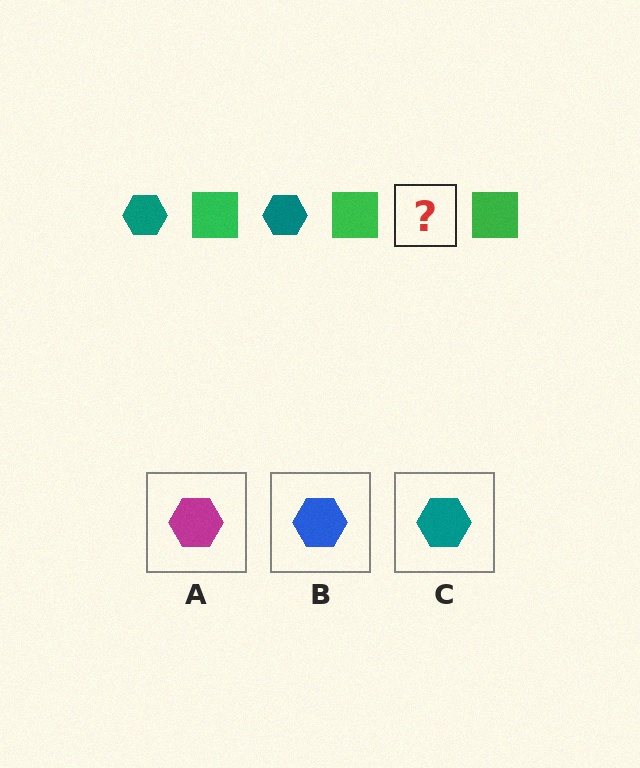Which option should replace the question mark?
Option C.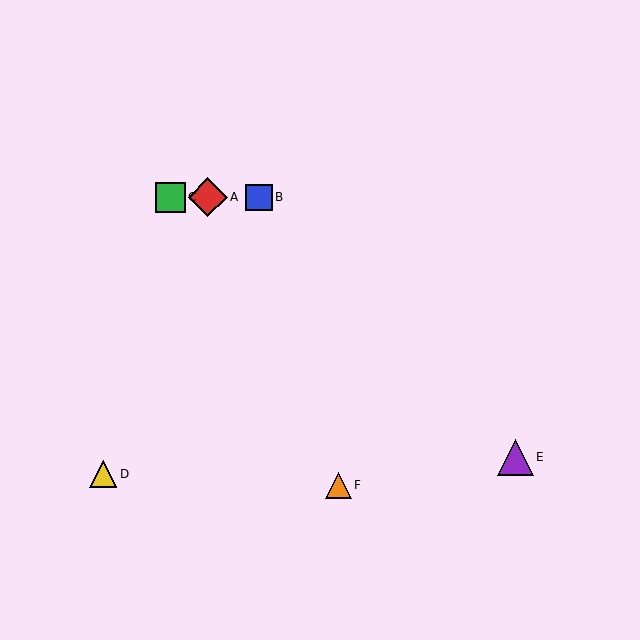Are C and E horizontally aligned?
No, C is at y≈197 and E is at y≈457.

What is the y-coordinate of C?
Object C is at y≈197.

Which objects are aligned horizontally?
Objects A, B, C are aligned horizontally.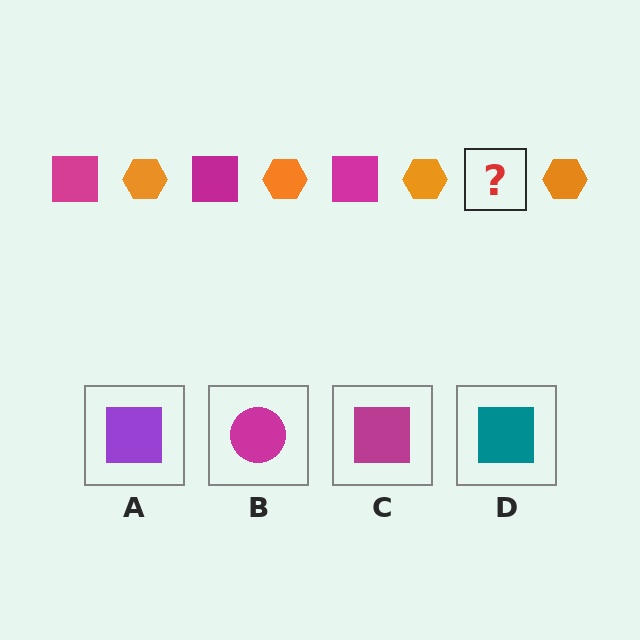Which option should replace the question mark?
Option C.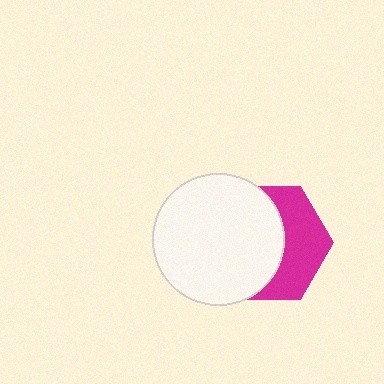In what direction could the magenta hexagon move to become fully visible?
The magenta hexagon could move right. That would shift it out from behind the white circle entirely.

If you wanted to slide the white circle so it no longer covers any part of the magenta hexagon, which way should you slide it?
Slide it left — that is the most direct way to separate the two shapes.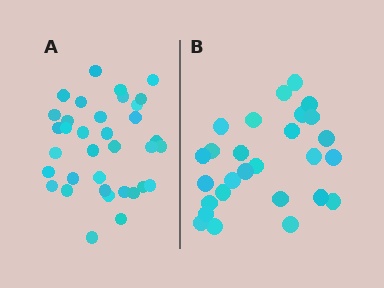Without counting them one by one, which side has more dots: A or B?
Region A (the left region) has more dots.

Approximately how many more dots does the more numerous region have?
Region A has roughly 8 or so more dots than region B.